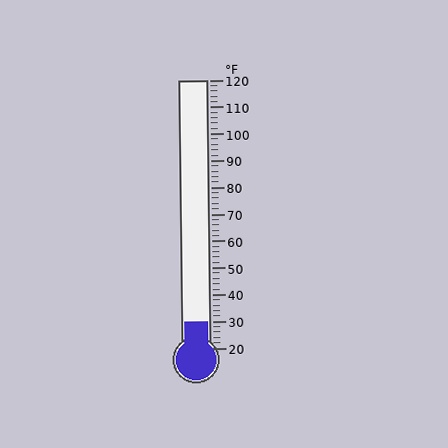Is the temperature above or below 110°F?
The temperature is below 110°F.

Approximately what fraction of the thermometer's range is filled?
The thermometer is filled to approximately 10% of its range.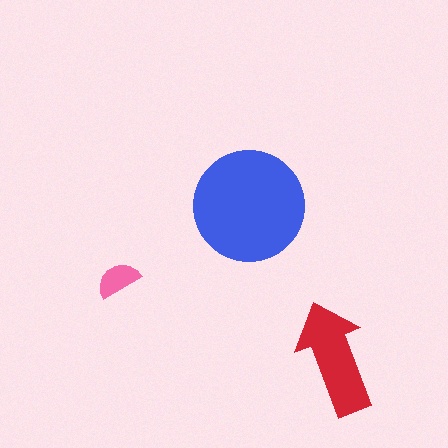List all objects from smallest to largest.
The pink semicircle, the red arrow, the blue circle.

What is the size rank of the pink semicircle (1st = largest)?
3rd.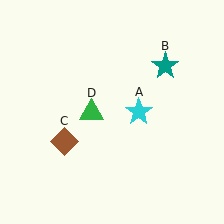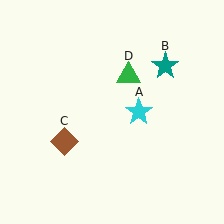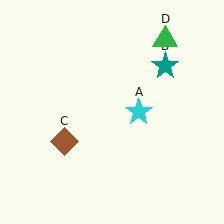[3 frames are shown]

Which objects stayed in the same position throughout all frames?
Cyan star (object A) and teal star (object B) and brown diamond (object C) remained stationary.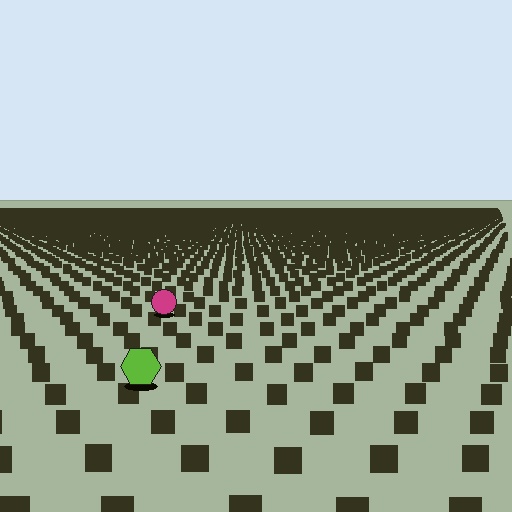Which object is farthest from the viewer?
The magenta circle is farthest from the viewer. It appears smaller and the ground texture around it is denser.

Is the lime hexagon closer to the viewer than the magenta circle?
Yes. The lime hexagon is closer — you can tell from the texture gradient: the ground texture is coarser near it.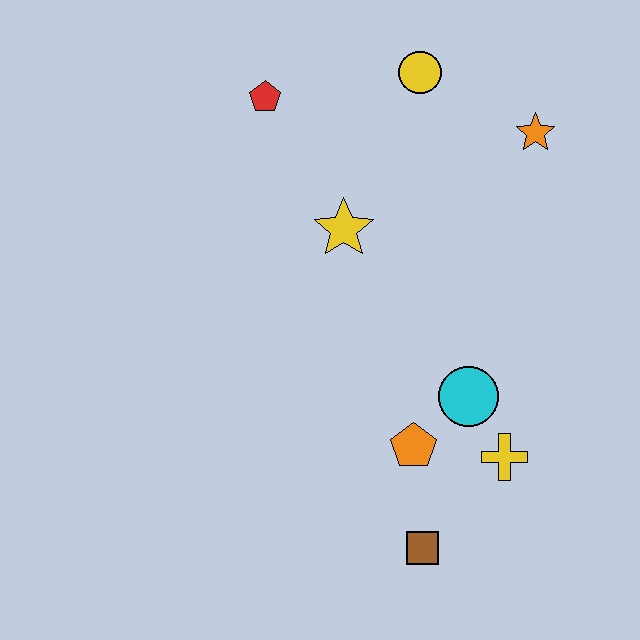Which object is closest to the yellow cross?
The cyan circle is closest to the yellow cross.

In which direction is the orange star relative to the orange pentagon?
The orange star is above the orange pentagon.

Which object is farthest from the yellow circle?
The brown square is farthest from the yellow circle.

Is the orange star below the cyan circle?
No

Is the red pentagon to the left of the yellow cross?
Yes